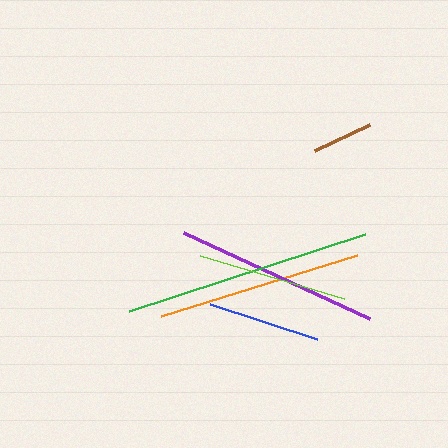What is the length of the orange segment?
The orange segment is approximately 206 pixels long.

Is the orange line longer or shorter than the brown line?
The orange line is longer than the brown line.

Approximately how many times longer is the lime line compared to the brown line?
The lime line is approximately 2.5 times the length of the brown line.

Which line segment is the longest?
The green line is the longest at approximately 248 pixels.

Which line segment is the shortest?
The brown line is the shortest at approximately 61 pixels.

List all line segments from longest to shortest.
From longest to shortest: green, orange, purple, lime, blue, brown.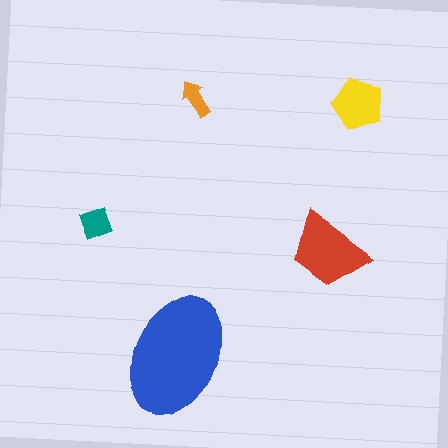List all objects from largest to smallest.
The blue ellipse, the red trapezoid, the yellow pentagon, the teal diamond, the orange arrow.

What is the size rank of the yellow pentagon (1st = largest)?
3rd.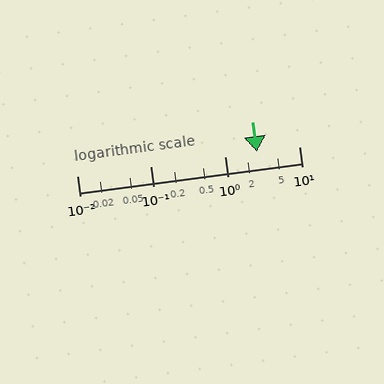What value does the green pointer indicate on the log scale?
The pointer indicates approximately 2.7.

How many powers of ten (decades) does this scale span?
The scale spans 3 decades, from 0.01 to 10.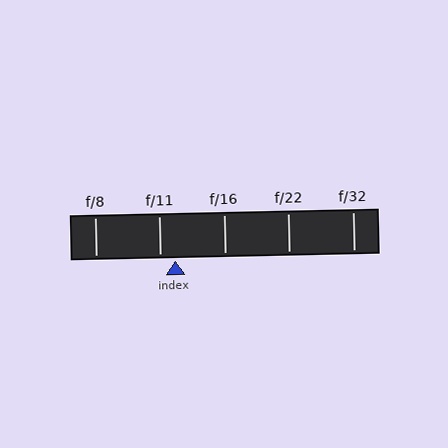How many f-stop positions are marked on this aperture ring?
There are 5 f-stop positions marked.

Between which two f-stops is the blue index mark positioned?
The index mark is between f/11 and f/16.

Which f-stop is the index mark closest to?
The index mark is closest to f/11.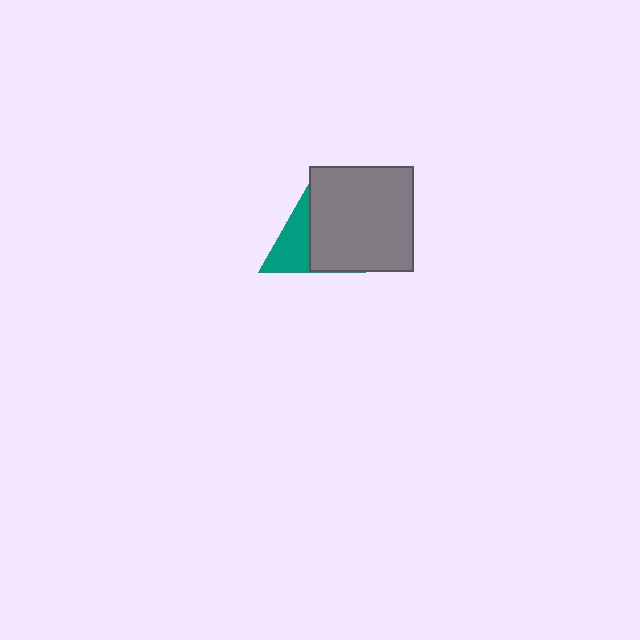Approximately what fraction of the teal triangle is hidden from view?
Roughly 52% of the teal triangle is hidden behind the gray square.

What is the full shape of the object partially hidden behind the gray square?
The partially hidden object is a teal triangle.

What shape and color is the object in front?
The object in front is a gray square.